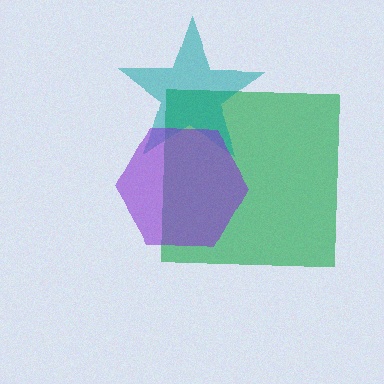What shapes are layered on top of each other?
The layered shapes are: a green square, a teal star, a purple hexagon.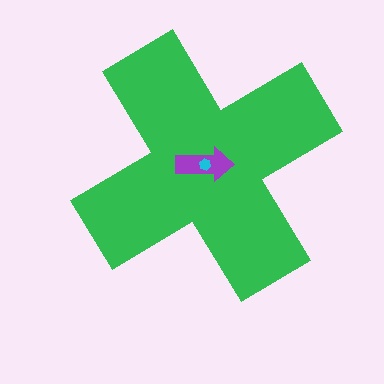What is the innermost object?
The cyan hexagon.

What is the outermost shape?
The green cross.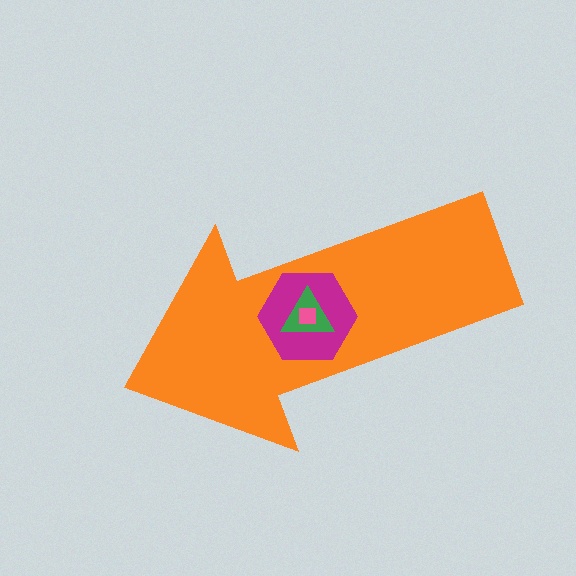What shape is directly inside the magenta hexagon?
The green triangle.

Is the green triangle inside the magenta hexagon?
Yes.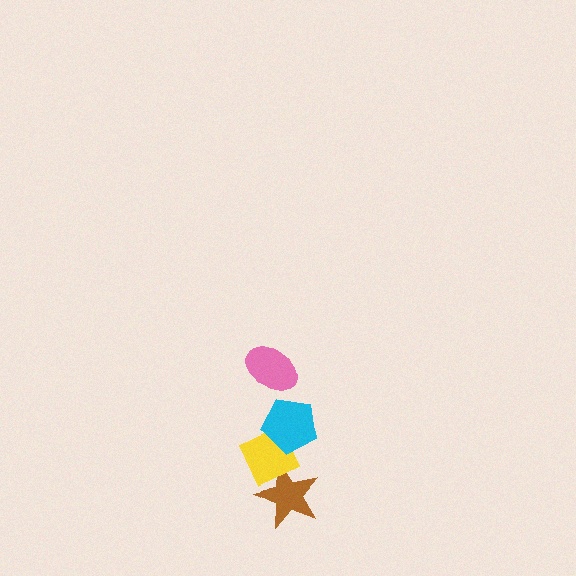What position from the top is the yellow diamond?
The yellow diamond is 3rd from the top.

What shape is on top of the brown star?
The yellow diamond is on top of the brown star.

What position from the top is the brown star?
The brown star is 4th from the top.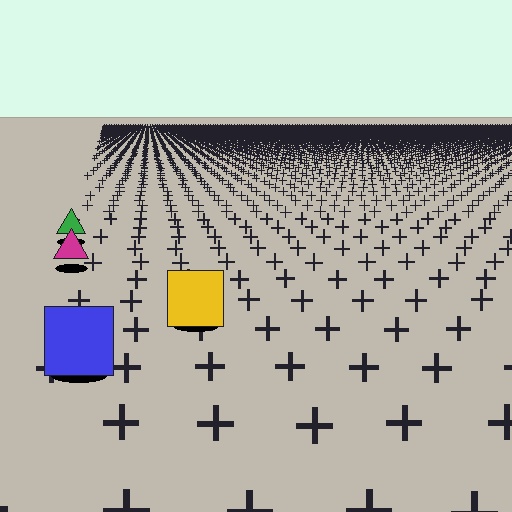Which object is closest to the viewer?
The blue square is closest. The texture marks near it are larger and more spread out.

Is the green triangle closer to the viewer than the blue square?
No. The blue square is closer — you can tell from the texture gradient: the ground texture is coarser near it.